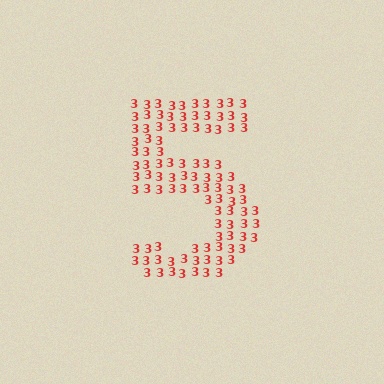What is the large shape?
The large shape is the digit 5.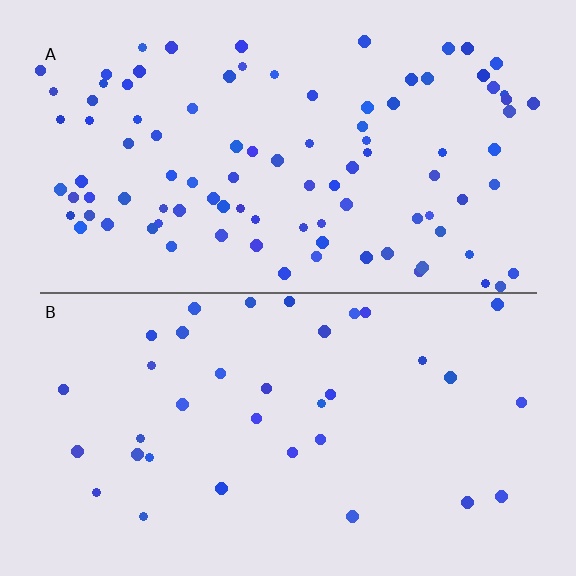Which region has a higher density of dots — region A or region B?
A (the top).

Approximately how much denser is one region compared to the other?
Approximately 2.7× — region A over region B.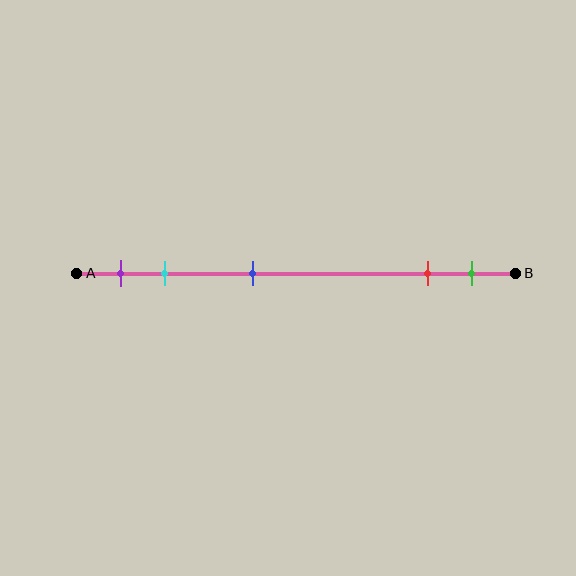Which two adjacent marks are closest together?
The red and green marks are the closest adjacent pair.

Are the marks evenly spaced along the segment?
No, the marks are not evenly spaced.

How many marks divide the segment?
There are 5 marks dividing the segment.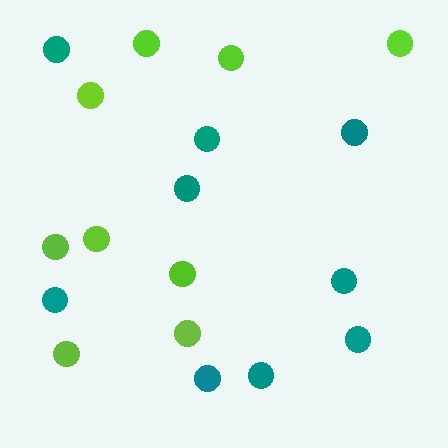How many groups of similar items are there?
There are 2 groups: one group of teal circles (9) and one group of lime circles (9).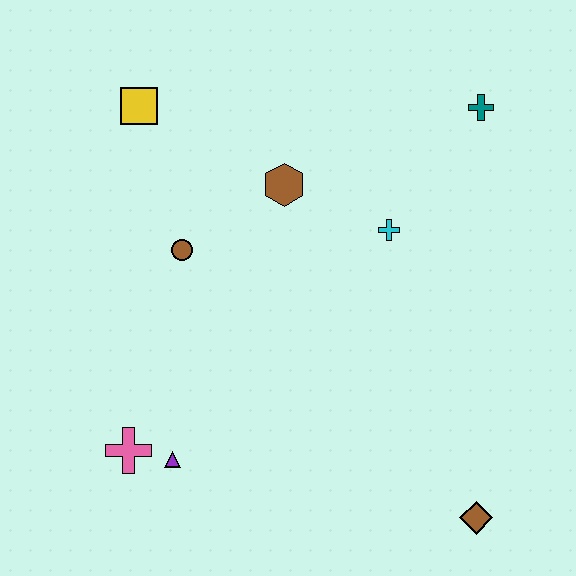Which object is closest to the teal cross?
The cyan cross is closest to the teal cross.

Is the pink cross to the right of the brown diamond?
No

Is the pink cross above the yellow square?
No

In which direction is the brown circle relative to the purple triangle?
The brown circle is above the purple triangle.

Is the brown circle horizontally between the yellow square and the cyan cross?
Yes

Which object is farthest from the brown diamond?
The yellow square is farthest from the brown diamond.